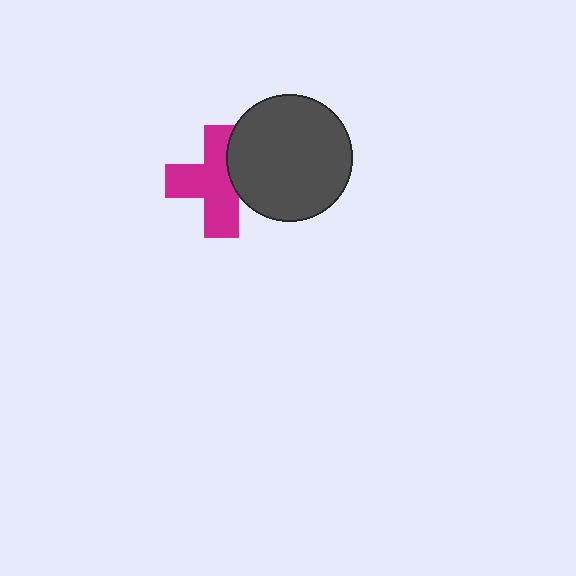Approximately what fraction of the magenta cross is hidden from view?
Roughly 30% of the magenta cross is hidden behind the dark gray circle.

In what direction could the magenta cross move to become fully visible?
The magenta cross could move left. That would shift it out from behind the dark gray circle entirely.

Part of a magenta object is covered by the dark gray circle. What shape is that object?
It is a cross.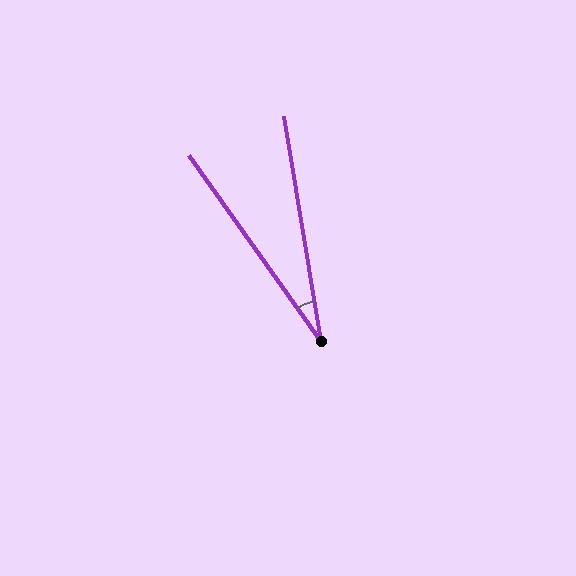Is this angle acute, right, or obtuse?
It is acute.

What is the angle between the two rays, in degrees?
Approximately 26 degrees.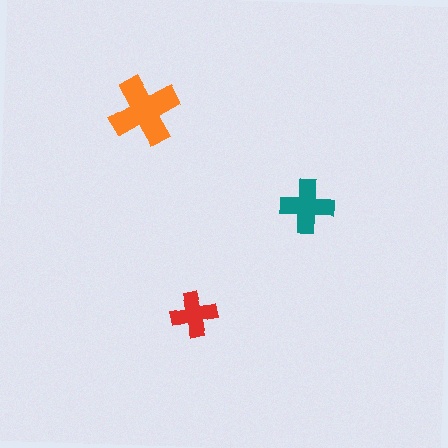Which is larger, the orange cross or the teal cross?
The orange one.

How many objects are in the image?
There are 3 objects in the image.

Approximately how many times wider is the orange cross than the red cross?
About 1.5 times wider.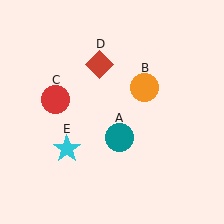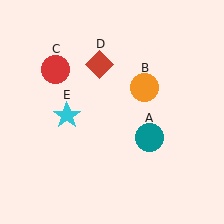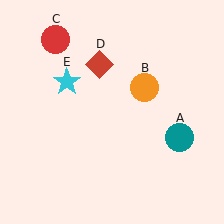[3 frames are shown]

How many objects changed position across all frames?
3 objects changed position: teal circle (object A), red circle (object C), cyan star (object E).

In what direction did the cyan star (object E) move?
The cyan star (object E) moved up.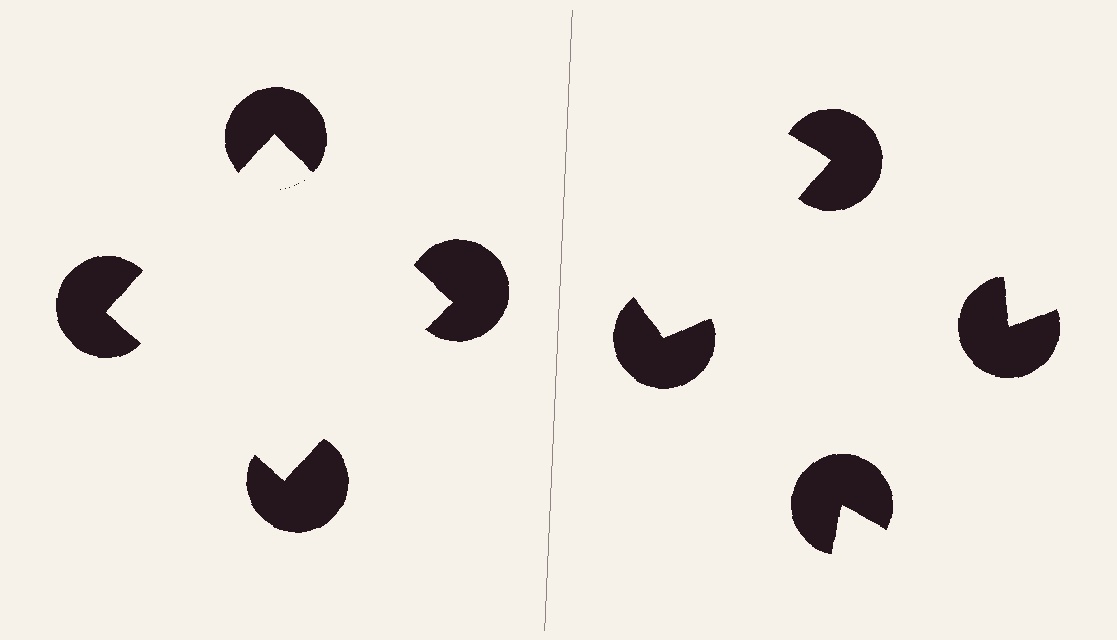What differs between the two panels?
The pac-man discs are positioned identically on both sides; only the wedge orientations differ. On the left they align to a square; on the right they are misaligned.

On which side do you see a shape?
An illusory square appears on the left side. On the right side the wedge cuts are rotated, so no coherent shape forms.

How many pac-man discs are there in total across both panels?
8 — 4 on each side.